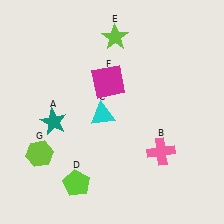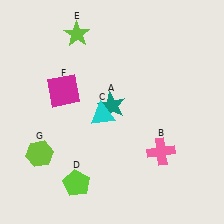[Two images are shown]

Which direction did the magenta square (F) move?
The magenta square (F) moved left.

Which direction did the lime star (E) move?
The lime star (E) moved left.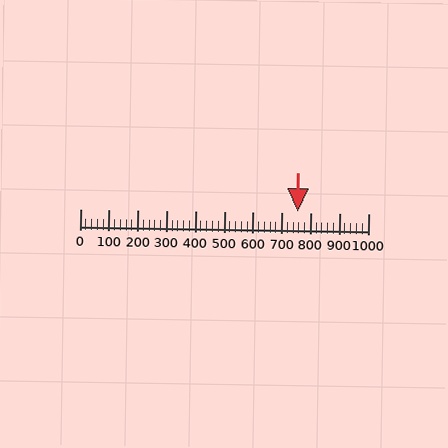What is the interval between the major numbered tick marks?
The major tick marks are spaced 100 units apart.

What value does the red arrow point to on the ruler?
The red arrow points to approximately 755.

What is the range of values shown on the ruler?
The ruler shows values from 0 to 1000.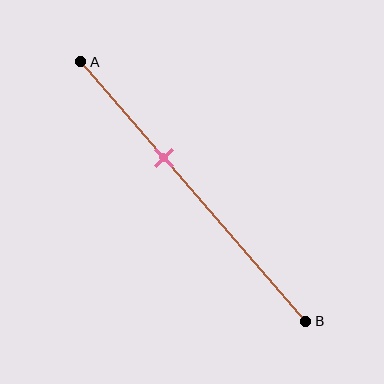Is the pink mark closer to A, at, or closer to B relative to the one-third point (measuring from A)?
The pink mark is closer to point B than the one-third point of segment AB.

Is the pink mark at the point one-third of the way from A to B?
No, the mark is at about 35% from A, not at the 33% one-third point.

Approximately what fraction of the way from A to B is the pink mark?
The pink mark is approximately 35% of the way from A to B.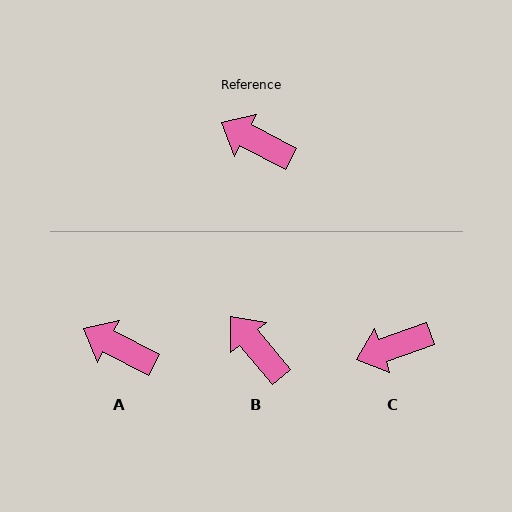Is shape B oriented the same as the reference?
No, it is off by about 22 degrees.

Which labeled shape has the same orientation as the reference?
A.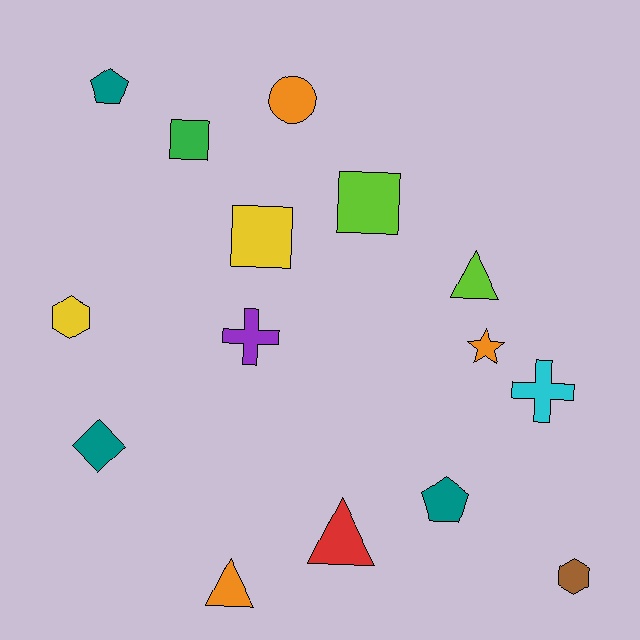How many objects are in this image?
There are 15 objects.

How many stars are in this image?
There is 1 star.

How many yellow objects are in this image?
There are 2 yellow objects.